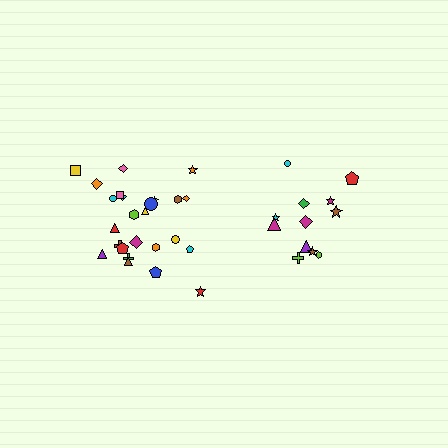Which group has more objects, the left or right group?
The left group.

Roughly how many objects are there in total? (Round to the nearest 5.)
Roughly 35 objects in total.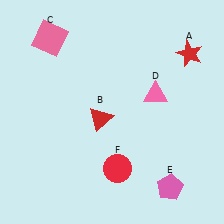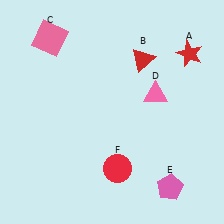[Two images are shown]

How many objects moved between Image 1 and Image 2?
1 object moved between the two images.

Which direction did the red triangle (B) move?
The red triangle (B) moved up.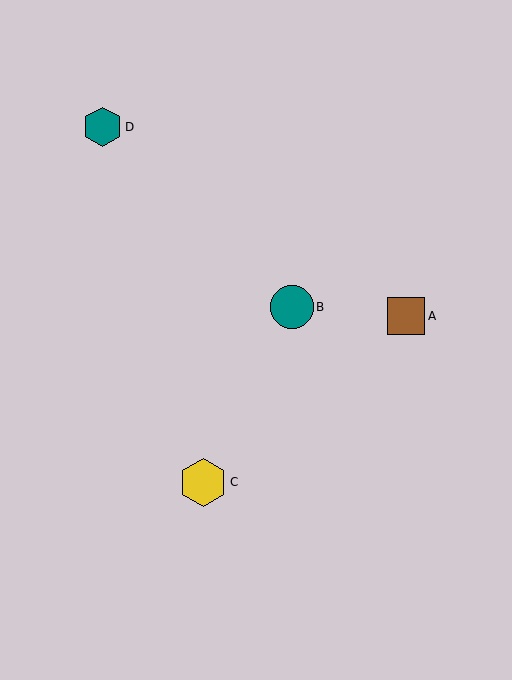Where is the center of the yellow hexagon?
The center of the yellow hexagon is at (203, 482).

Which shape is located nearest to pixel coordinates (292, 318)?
The teal circle (labeled B) at (292, 307) is nearest to that location.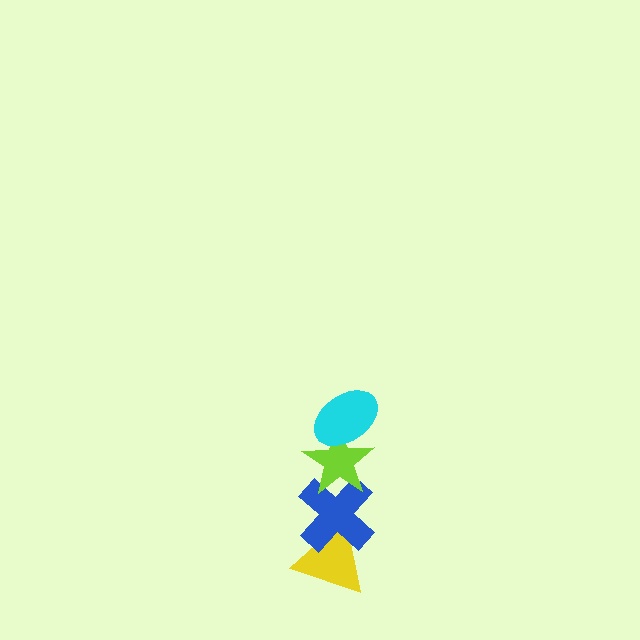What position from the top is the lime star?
The lime star is 2nd from the top.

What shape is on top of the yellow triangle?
The blue cross is on top of the yellow triangle.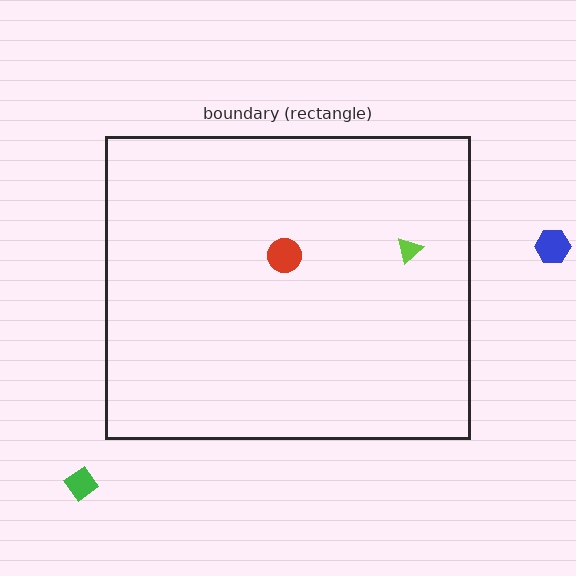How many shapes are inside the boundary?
2 inside, 2 outside.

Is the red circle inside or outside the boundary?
Inside.